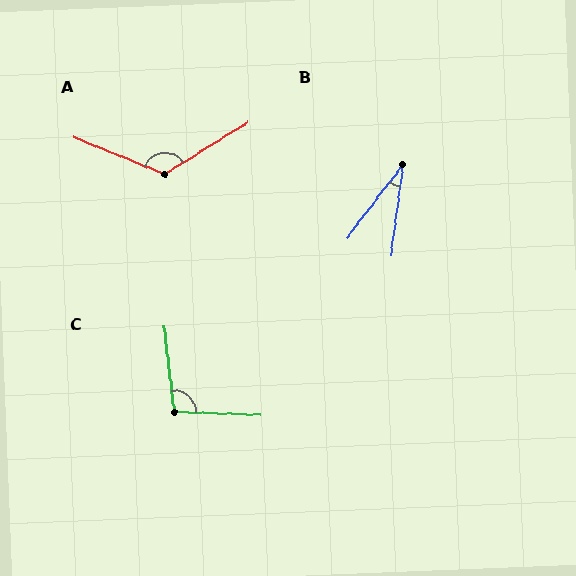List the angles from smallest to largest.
B (29°), C (99°), A (126°).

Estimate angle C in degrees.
Approximately 99 degrees.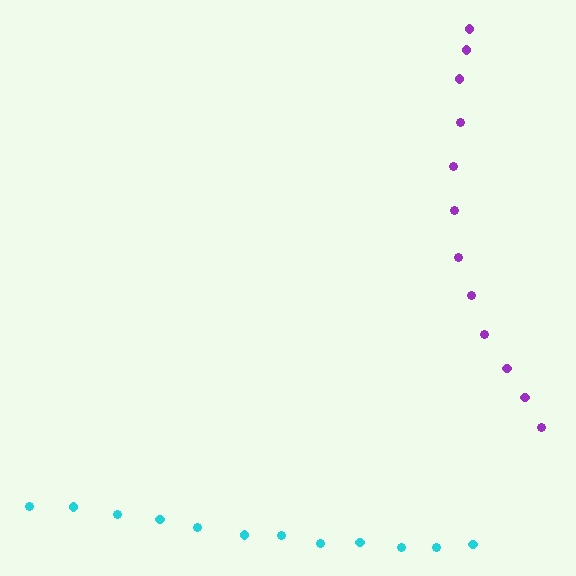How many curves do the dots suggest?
There are 2 distinct paths.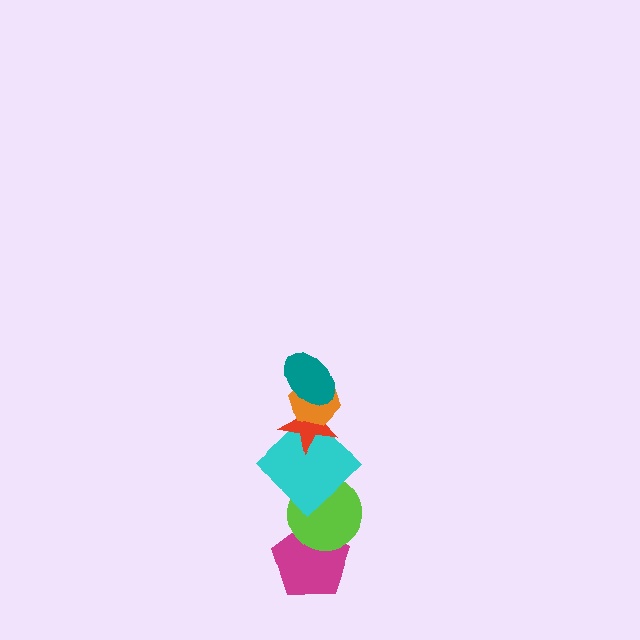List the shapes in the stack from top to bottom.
From top to bottom: the teal ellipse, the orange hexagon, the red star, the cyan diamond, the lime circle, the magenta pentagon.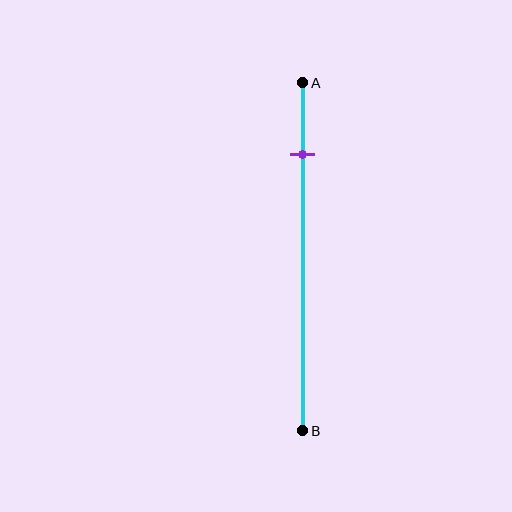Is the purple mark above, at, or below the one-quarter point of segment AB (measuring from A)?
The purple mark is above the one-quarter point of segment AB.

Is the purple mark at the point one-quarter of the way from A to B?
No, the mark is at about 20% from A, not at the 25% one-quarter point.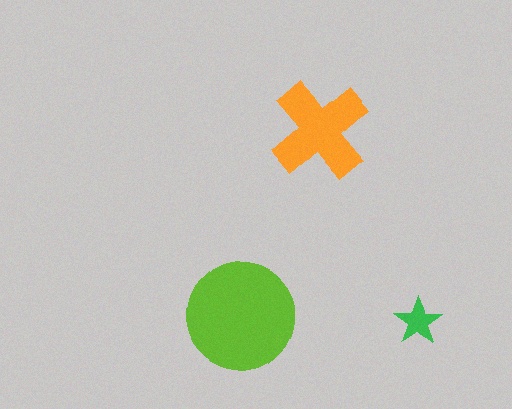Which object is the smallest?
The green star.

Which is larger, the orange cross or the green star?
The orange cross.